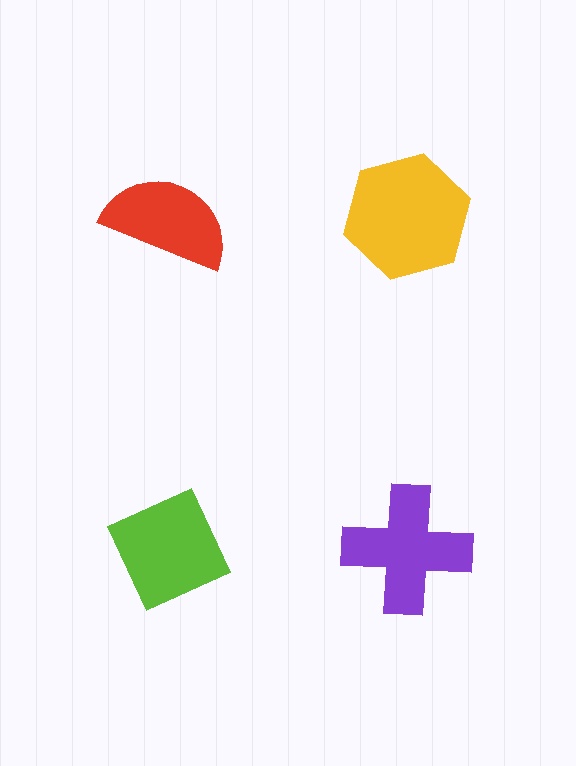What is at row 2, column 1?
A lime diamond.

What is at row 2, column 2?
A purple cross.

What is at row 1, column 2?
A yellow hexagon.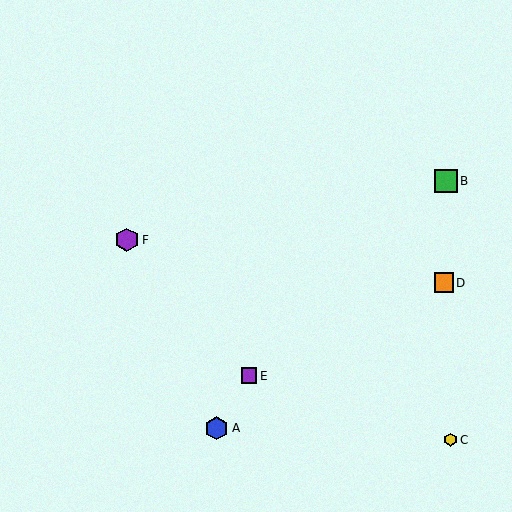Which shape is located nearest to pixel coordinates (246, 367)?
The purple square (labeled E) at (249, 376) is nearest to that location.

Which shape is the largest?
The purple hexagon (labeled F) is the largest.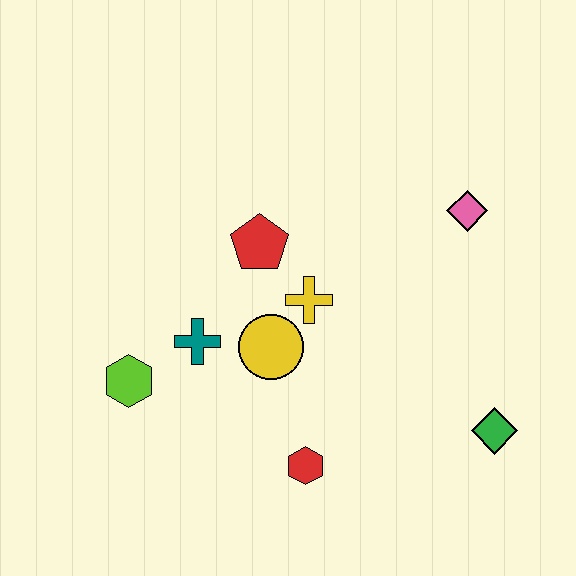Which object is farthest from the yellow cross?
The green diamond is farthest from the yellow cross.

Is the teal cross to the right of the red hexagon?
No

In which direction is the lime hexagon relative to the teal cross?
The lime hexagon is to the left of the teal cross.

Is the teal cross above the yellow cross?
No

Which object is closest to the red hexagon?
The yellow circle is closest to the red hexagon.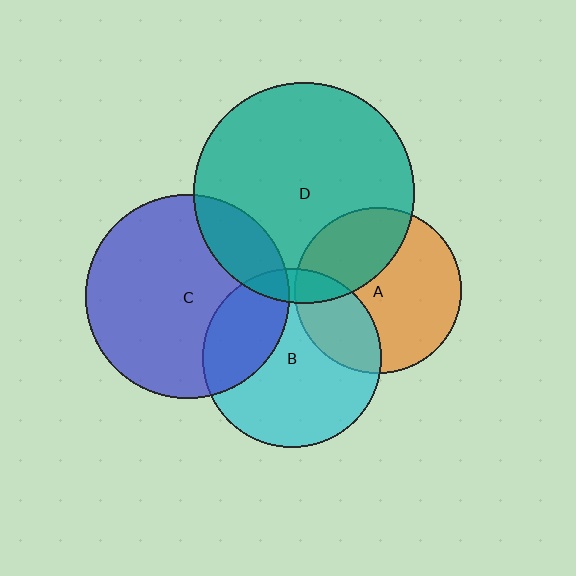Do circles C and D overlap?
Yes.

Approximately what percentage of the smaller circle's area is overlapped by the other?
Approximately 15%.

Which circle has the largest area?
Circle D (teal).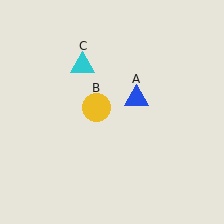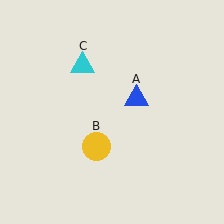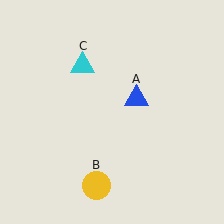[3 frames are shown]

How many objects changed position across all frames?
1 object changed position: yellow circle (object B).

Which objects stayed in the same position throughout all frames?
Blue triangle (object A) and cyan triangle (object C) remained stationary.